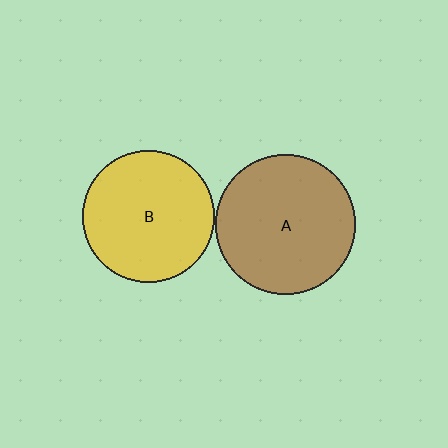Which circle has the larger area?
Circle A (brown).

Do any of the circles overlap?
No, none of the circles overlap.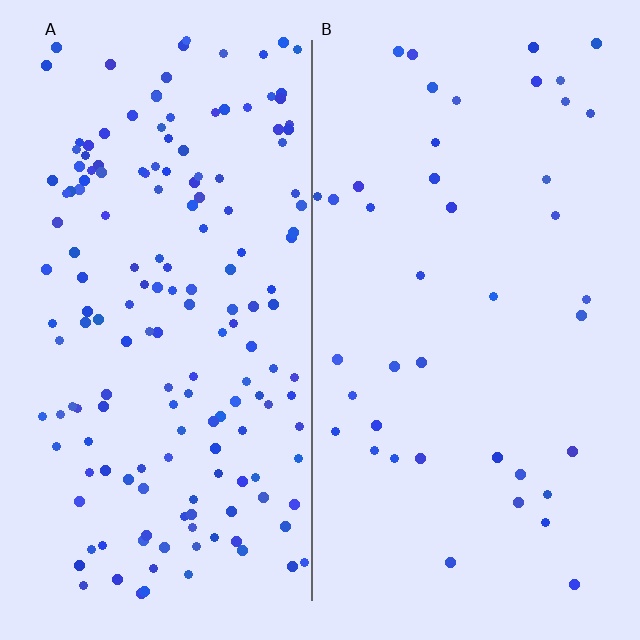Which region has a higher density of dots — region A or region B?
A (the left).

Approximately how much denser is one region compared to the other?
Approximately 4.0× — region A over region B.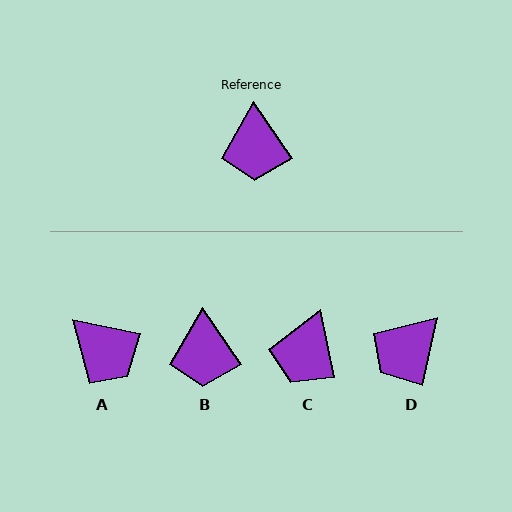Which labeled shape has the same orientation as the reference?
B.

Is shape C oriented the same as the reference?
No, it is off by about 23 degrees.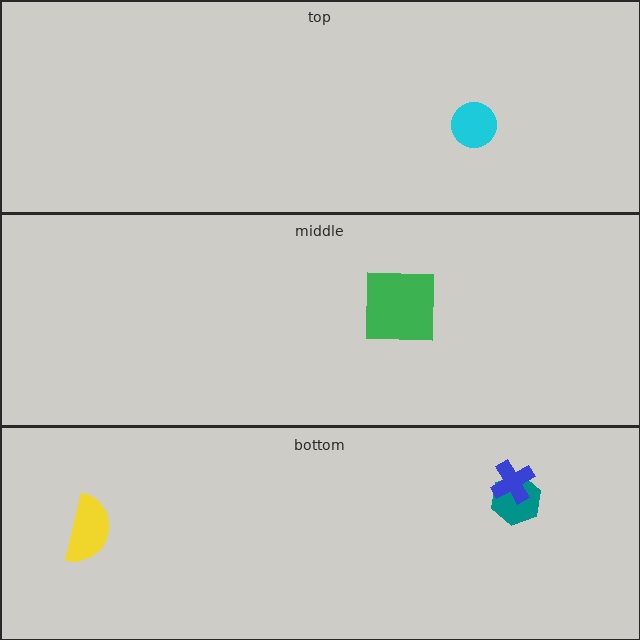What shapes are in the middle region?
The green square.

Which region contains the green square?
The middle region.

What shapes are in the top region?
The cyan circle.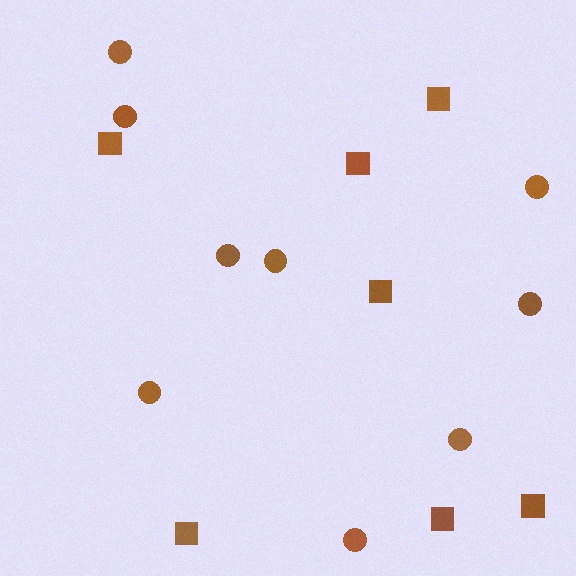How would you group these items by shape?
There are 2 groups: one group of squares (7) and one group of circles (9).